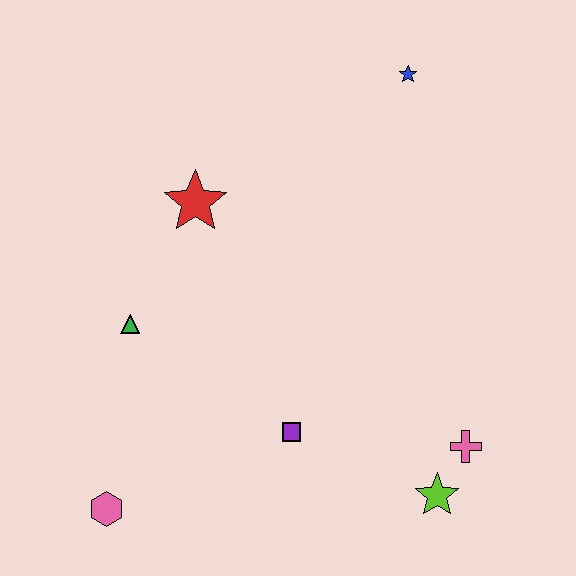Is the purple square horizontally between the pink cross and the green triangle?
Yes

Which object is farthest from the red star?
The lime star is farthest from the red star.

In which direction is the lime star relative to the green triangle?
The lime star is to the right of the green triangle.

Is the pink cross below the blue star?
Yes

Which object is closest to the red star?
The green triangle is closest to the red star.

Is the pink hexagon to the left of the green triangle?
Yes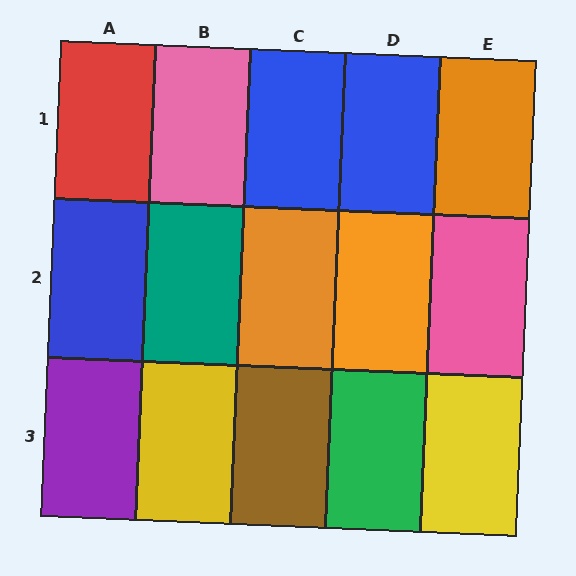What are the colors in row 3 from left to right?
Purple, yellow, brown, green, yellow.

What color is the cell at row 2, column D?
Orange.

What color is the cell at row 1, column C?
Blue.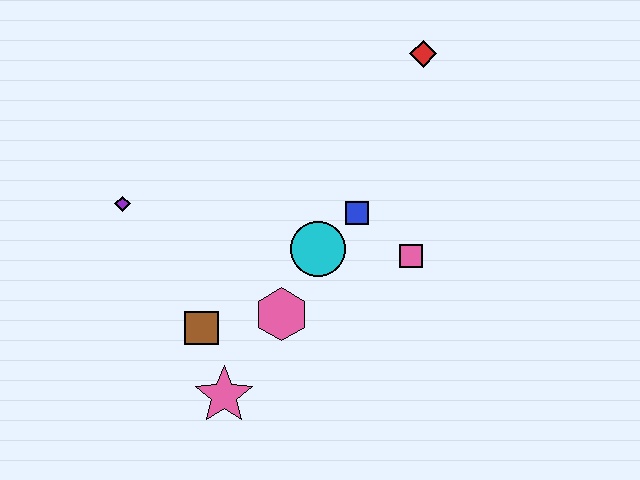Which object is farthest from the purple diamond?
The red diamond is farthest from the purple diamond.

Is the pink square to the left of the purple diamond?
No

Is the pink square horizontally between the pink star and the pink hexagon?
No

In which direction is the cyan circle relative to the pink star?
The cyan circle is above the pink star.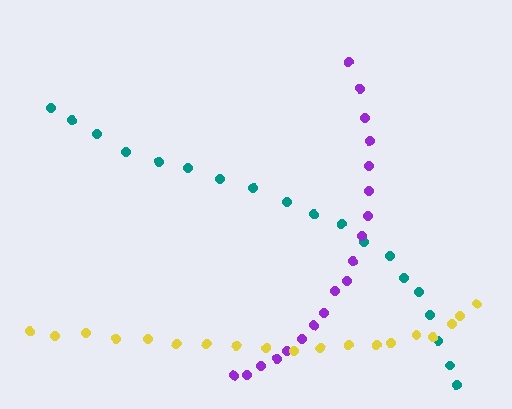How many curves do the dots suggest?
There are 3 distinct paths.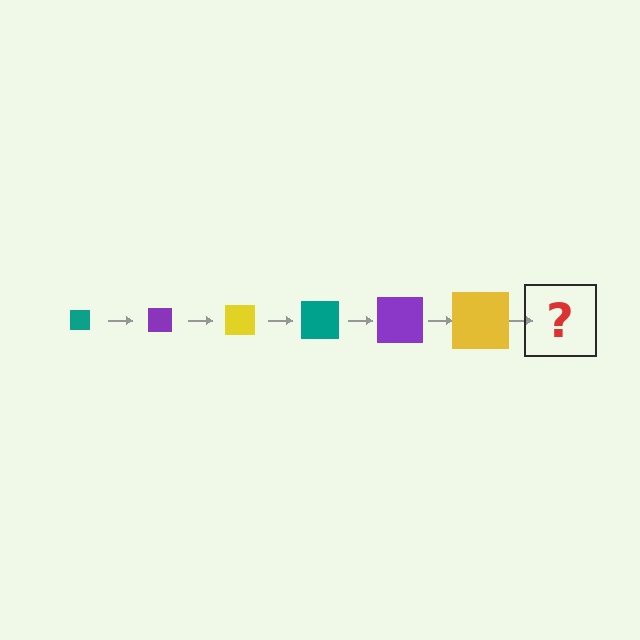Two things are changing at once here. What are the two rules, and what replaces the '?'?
The two rules are that the square grows larger each step and the color cycles through teal, purple, and yellow. The '?' should be a teal square, larger than the previous one.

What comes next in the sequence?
The next element should be a teal square, larger than the previous one.